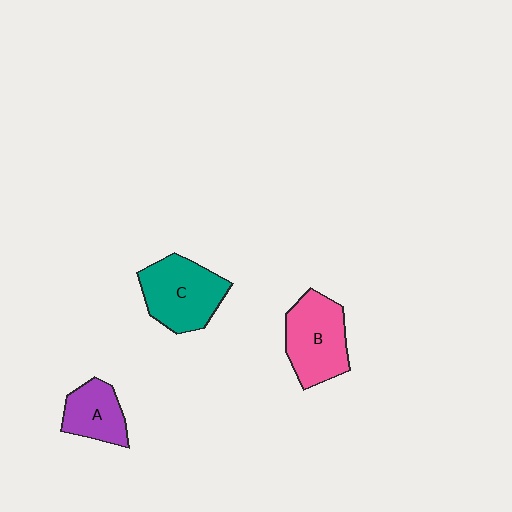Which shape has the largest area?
Shape C (teal).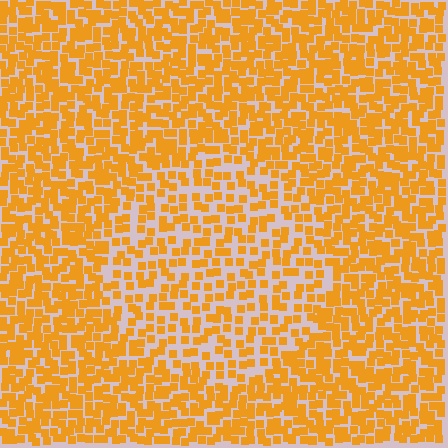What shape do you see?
I see a circle.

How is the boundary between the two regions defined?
The boundary is defined by a change in element density (approximately 1.7x ratio). All elements are the same color, size, and shape.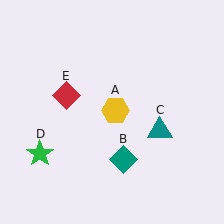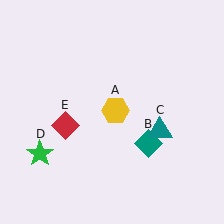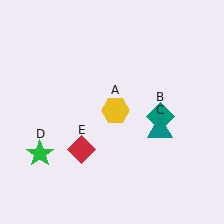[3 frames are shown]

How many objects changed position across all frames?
2 objects changed position: teal diamond (object B), red diamond (object E).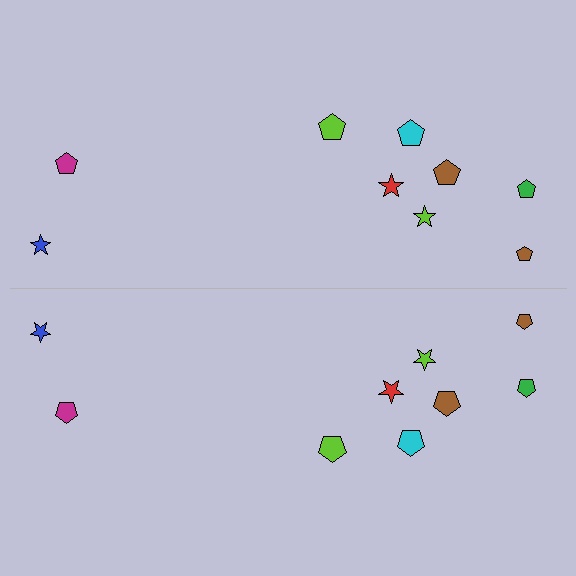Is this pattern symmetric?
Yes, this pattern has bilateral (reflection) symmetry.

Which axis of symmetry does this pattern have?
The pattern has a horizontal axis of symmetry running through the center of the image.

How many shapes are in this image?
There are 18 shapes in this image.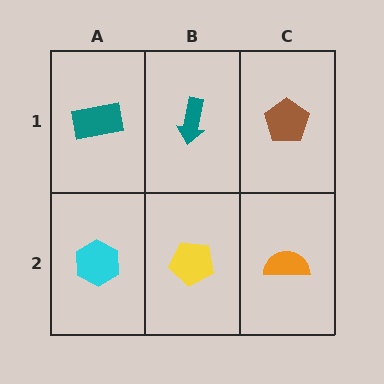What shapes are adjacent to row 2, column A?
A teal rectangle (row 1, column A), a yellow pentagon (row 2, column B).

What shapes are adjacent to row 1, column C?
An orange semicircle (row 2, column C), a teal arrow (row 1, column B).